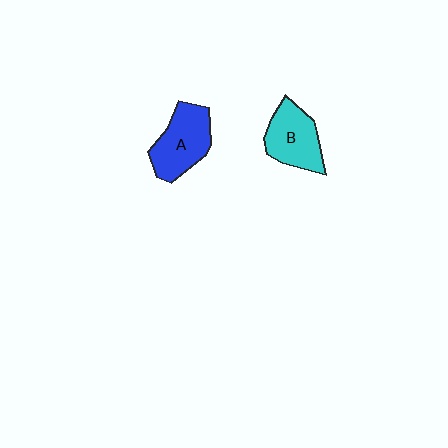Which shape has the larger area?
Shape A (blue).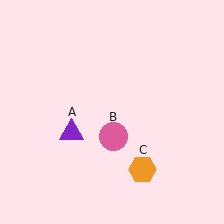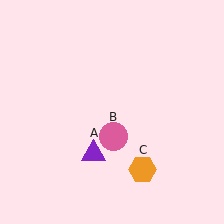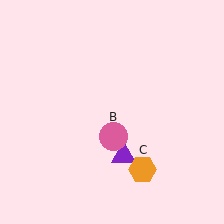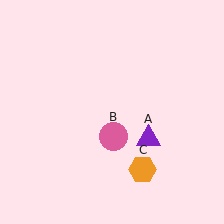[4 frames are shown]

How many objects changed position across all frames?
1 object changed position: purple triangle (object A).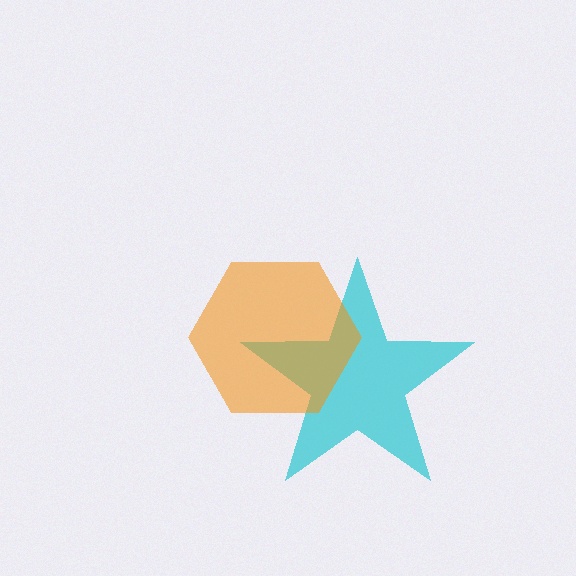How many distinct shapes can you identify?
There are 2 distinct shapes: a cyan star, an orange hexagon.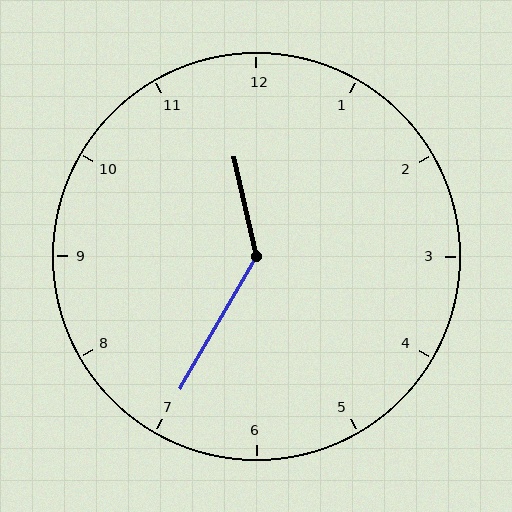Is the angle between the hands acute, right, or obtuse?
It is obtuse.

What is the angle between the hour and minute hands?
Approximately 138 degrees.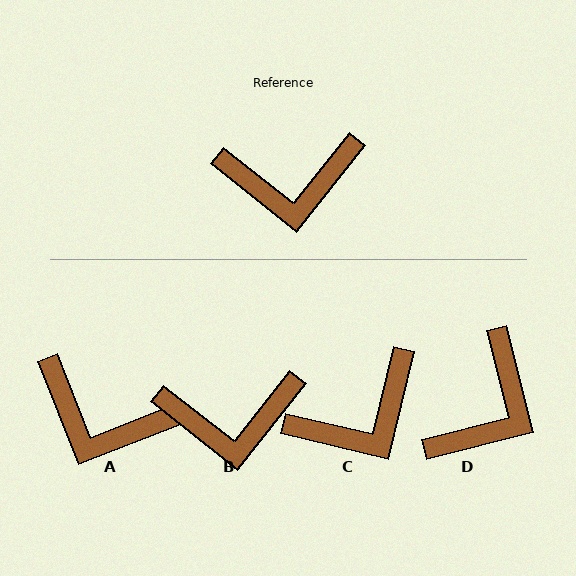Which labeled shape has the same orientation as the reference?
B.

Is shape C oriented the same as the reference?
No, it is off by about 25 degrees.